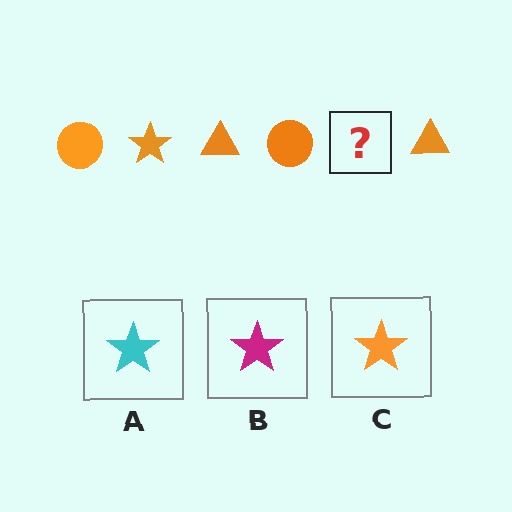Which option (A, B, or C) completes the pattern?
C.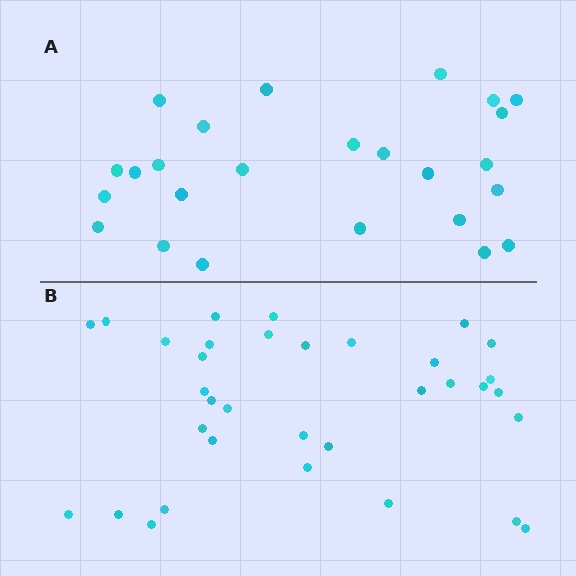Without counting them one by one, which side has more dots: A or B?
Region B (the bottom region) has more dots.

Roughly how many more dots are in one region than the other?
Region B has roughly 8 or so more dots than region A.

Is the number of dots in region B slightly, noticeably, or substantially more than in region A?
Region B has noticeably more, but not dramatically so. The ratio is roughly 1.4 to 1.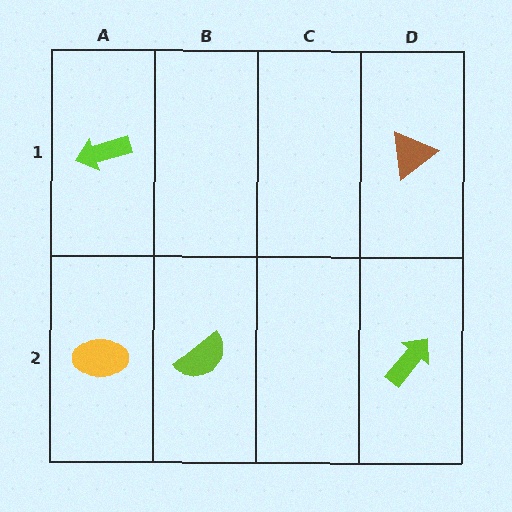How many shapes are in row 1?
2 shapes.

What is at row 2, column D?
A lime arrow.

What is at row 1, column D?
A brown triangle.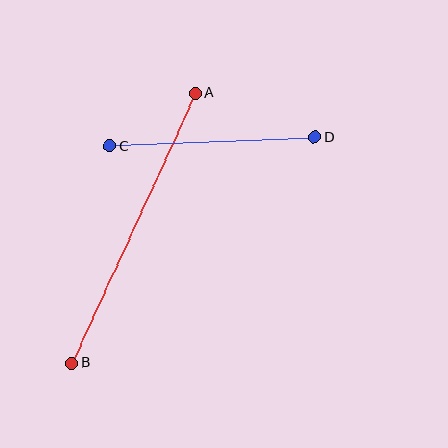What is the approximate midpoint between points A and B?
The midpoint is at approximately (134, 228) pixels.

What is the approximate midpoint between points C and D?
The midpoint is at approximately (212, 142) pixels.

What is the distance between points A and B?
The distance is approximately 297 pixels.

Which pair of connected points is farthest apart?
Points A and B are farthest apart.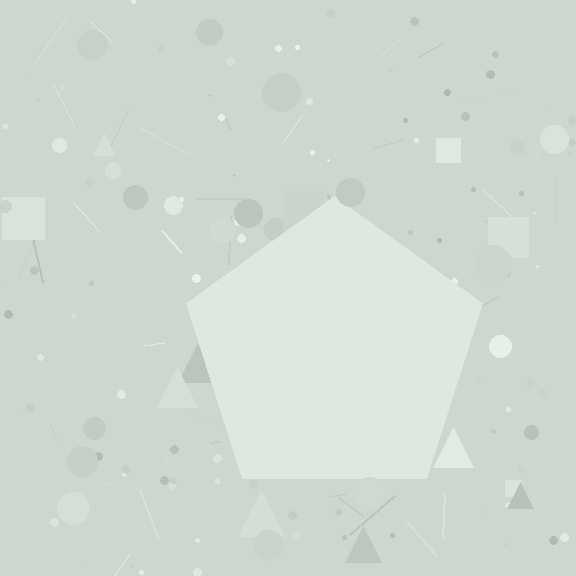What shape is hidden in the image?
A pentagon is hidden in the image.